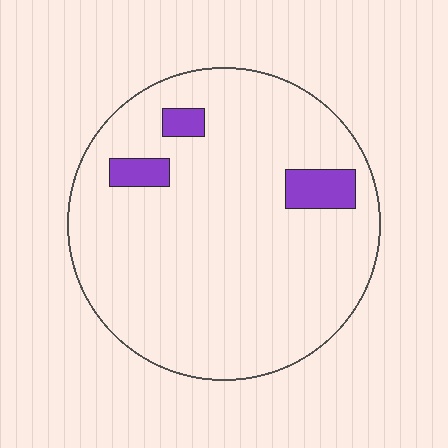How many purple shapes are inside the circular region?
3.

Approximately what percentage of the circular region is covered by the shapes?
Approximately 10%.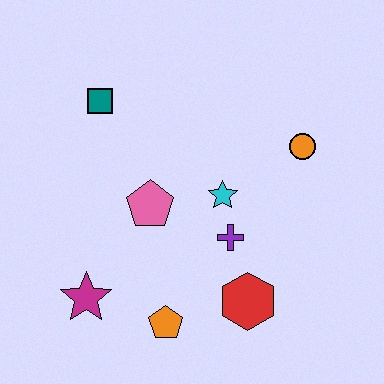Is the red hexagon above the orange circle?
No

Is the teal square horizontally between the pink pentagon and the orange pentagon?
No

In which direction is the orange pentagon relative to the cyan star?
The orange pentagon is below the cyan star.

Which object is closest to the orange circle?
The cyan star is closest to the orange circle.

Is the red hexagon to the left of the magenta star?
No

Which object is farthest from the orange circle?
The magenta star is farthest from the orange circle.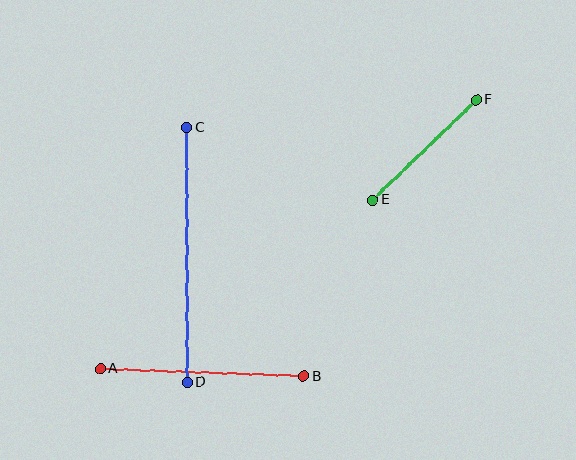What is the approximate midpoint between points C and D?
The midpoint is at approximately (187, 255) pixels.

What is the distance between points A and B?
The distance is approximately 203 pixels.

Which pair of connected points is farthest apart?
Points C and D are farthest apart.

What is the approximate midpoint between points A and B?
The midpoint is at approximately (202, 373) pixels.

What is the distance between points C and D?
The distance is approximately 255 pixels.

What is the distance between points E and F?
The distance is approximately 144 pixels.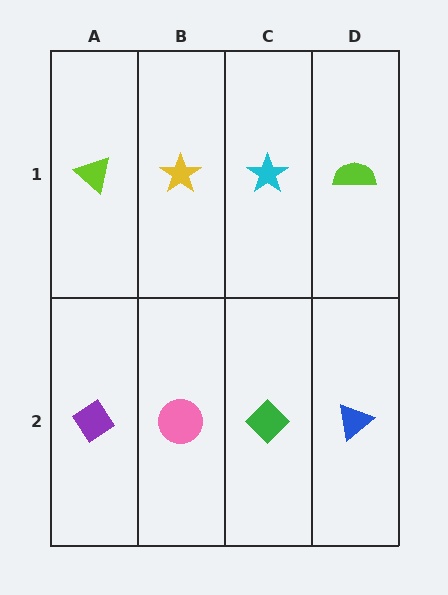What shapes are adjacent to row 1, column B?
A pink circle (row 2, column B), a lime triangle (row 1, column A), a cyan star (row 1, column C).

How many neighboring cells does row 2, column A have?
2.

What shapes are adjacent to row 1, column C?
A green diamond (row 2, column C), a yellow star (row 1, column B), a lime semicircle (row 1, column D).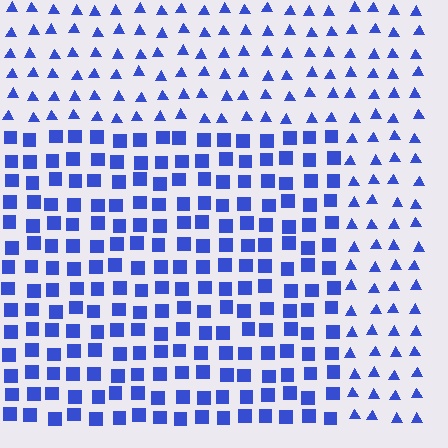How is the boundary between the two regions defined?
The boundary is defined by a change in element shape: squares inside vs. triangles outside. All elements share the same color and spacing.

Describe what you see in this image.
The image is filled with small blue elements arranged in a uniform grid. A rectangle-shaped region contains squares, while the surrounding area contains triangles. The boundary is defined purely by the change in element shape.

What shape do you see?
I see a rectangle.